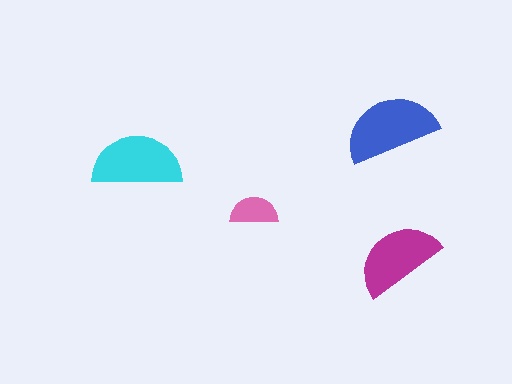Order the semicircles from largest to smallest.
the blue one, the cyan one, the magenta one, the pink one.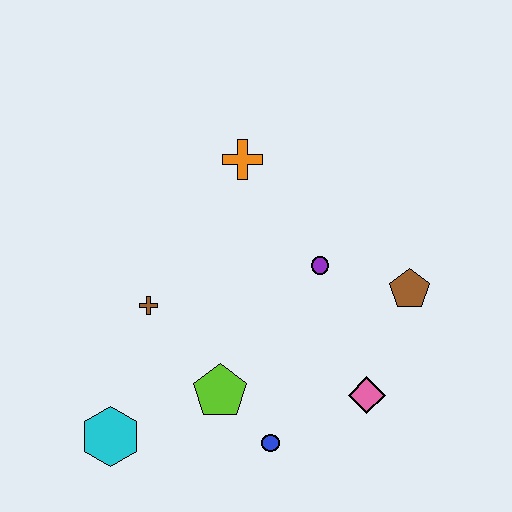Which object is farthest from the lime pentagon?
The orange cross is farthest from the lime pentagon.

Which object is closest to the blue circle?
The lime pentagon is closest to the blue circle.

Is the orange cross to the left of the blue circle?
Yes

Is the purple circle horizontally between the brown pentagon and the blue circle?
Yes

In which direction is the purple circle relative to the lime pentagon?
The purple circle is above the lime pentagon.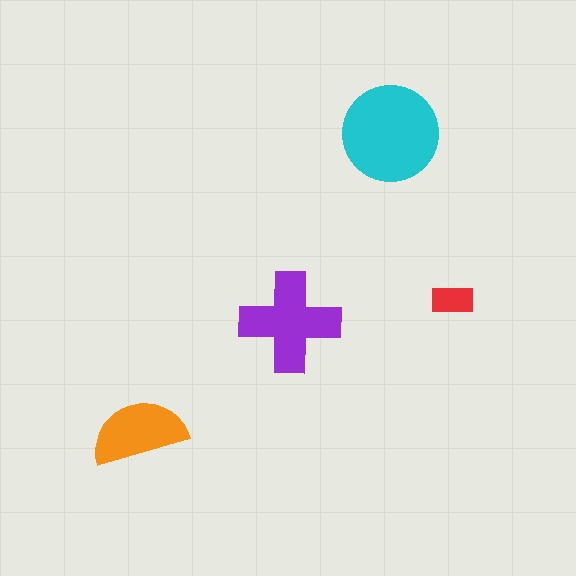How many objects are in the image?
There are 4 objects in the image.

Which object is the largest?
The cyan circle.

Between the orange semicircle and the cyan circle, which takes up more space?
The cyan circle.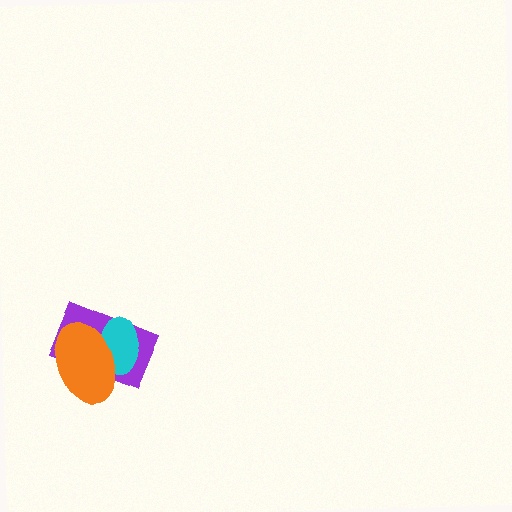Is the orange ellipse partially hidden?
No, no other shape covers it.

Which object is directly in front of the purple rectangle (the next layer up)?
The cyan ellipse is directly in front of the purple rectangle.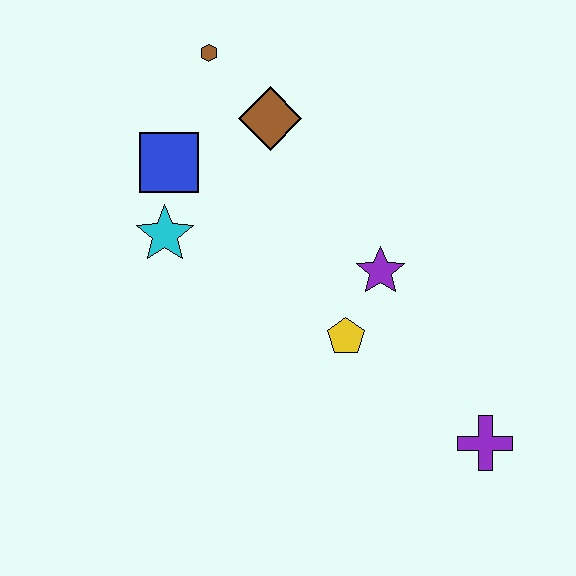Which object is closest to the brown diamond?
The brown hexagon is closest to the brown diamond.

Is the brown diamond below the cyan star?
No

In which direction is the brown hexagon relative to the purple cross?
The brown hexagon is above the purple cross.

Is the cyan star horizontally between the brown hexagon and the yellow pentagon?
No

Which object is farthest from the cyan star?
The purple cross is farthest from the cyan star.